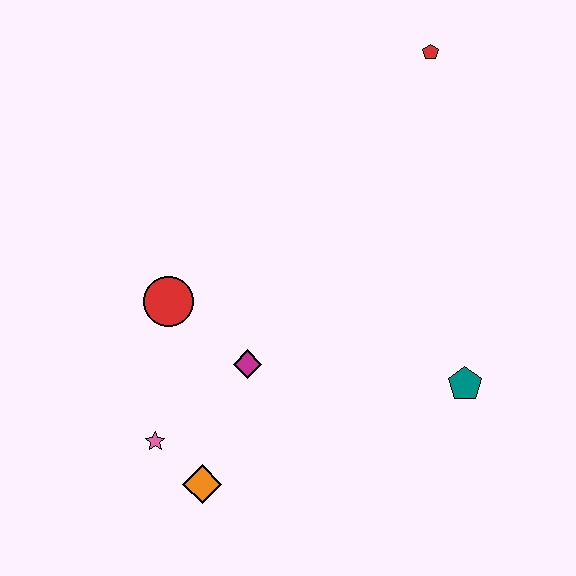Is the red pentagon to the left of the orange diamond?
No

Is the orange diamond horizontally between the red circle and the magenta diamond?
Yes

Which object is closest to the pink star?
The orange diamond is closest to the pink star.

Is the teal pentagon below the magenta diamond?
Yes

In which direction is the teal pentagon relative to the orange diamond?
The teal pentagon is to the right of the orange diamond.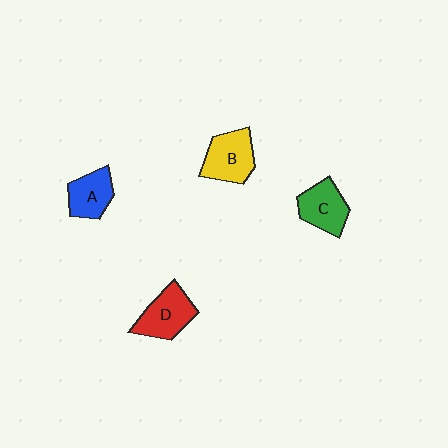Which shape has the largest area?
Shape B (yellow).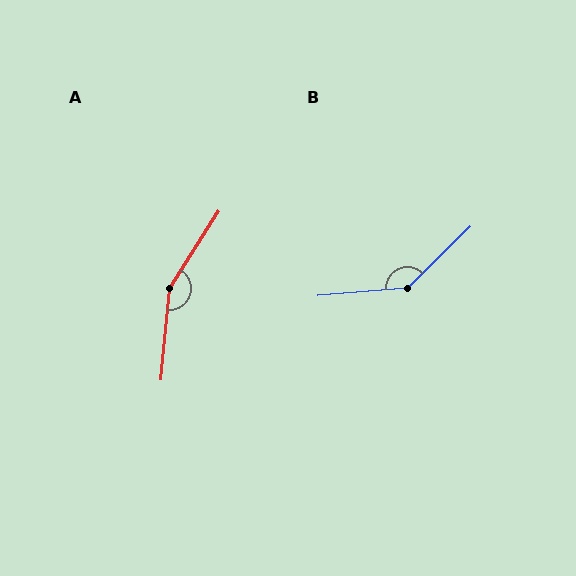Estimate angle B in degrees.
Approximately 140 degrees.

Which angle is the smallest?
B, at approximately 140 degrees.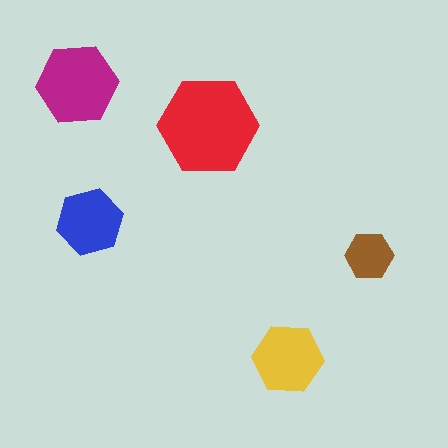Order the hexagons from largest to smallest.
the red one, the magenta one, the yellow one, the blue one, the brown one.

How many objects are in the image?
There are 5 objects in the image.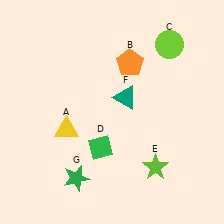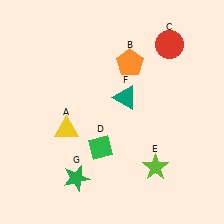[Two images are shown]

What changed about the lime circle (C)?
In Image 1, C is lime. In Image 2, it changed to red.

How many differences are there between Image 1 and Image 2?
There is 1 difference between the two images.